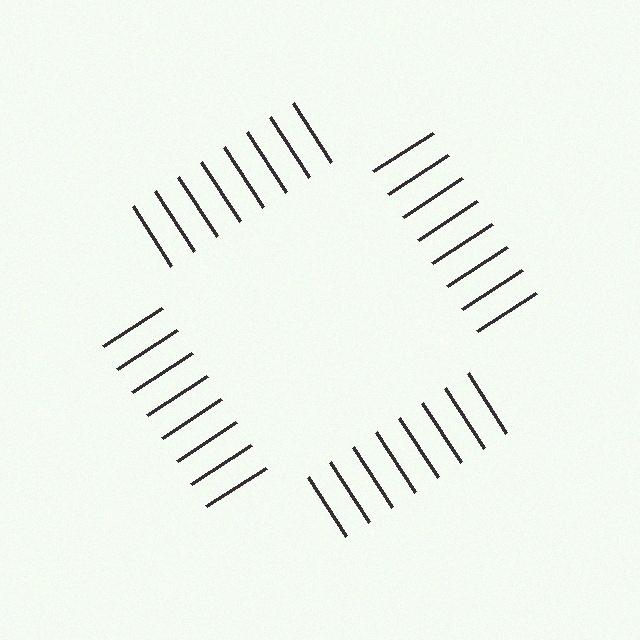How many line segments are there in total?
32 — 8 along each of the 4 edges.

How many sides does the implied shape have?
4 sides — the line-ends trace a square.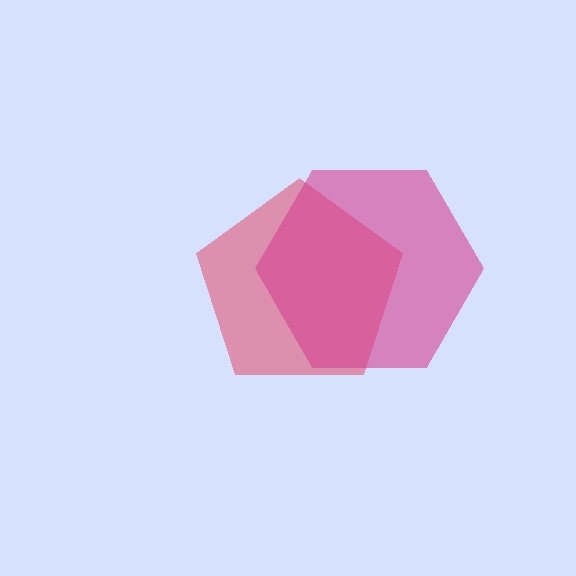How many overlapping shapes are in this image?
There are 2 overlapping shapes in the image.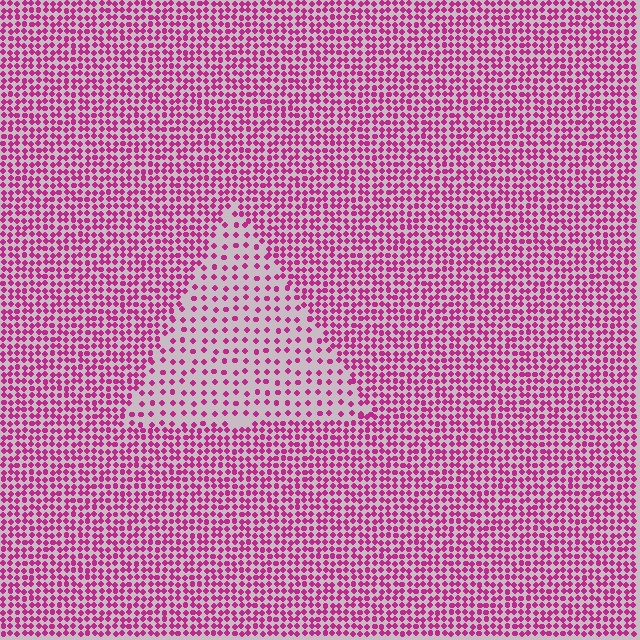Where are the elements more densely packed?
The elements are more densely packed outside the triangle boundary.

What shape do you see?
I see a triangle.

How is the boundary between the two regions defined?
The boundary is defined by a change in element density (approximately 2.2x ratio). All elements are the same color, size, and shape.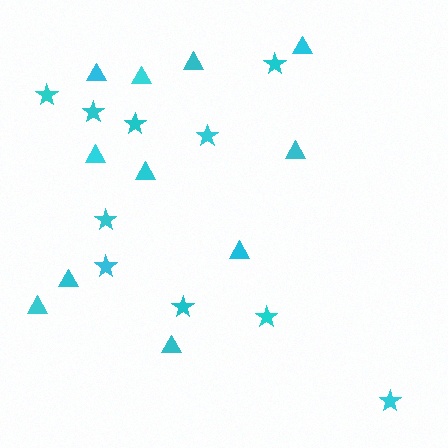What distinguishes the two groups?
There are 2 groups: one group of stars (10) and one group of triangles (11).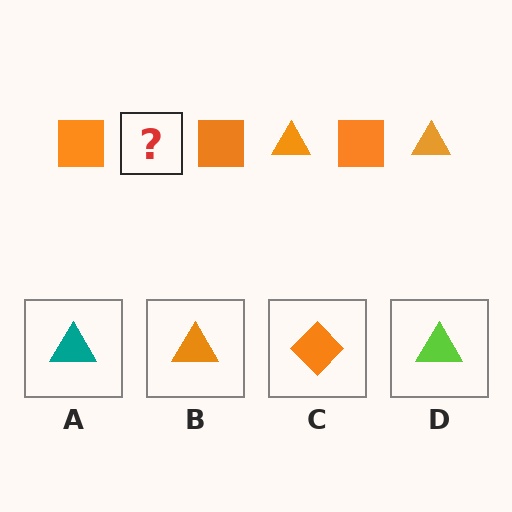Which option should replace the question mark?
Option B.